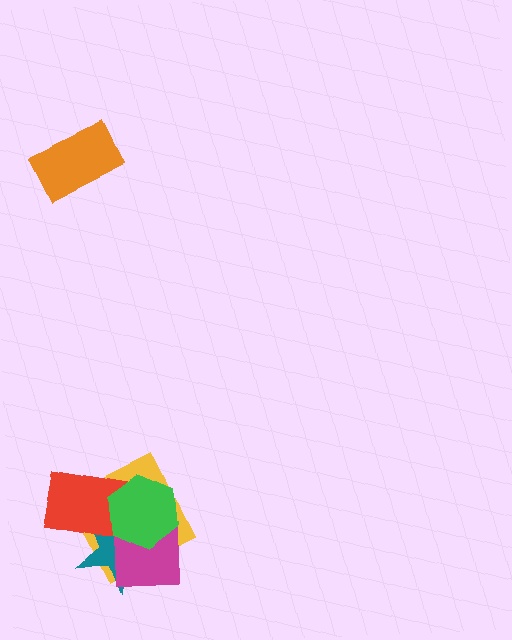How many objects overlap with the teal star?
4 objects overlap with the teal star.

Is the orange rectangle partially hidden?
No, no other shape covers it.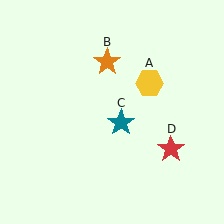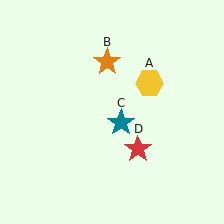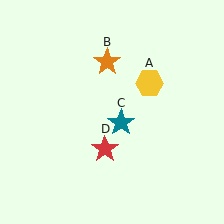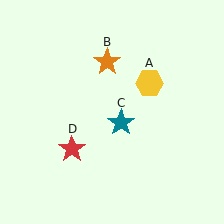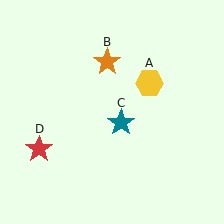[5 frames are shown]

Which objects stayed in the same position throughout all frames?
Yellow hexagon (object A) and orange star (object B) and teal star (object C) remained stationary.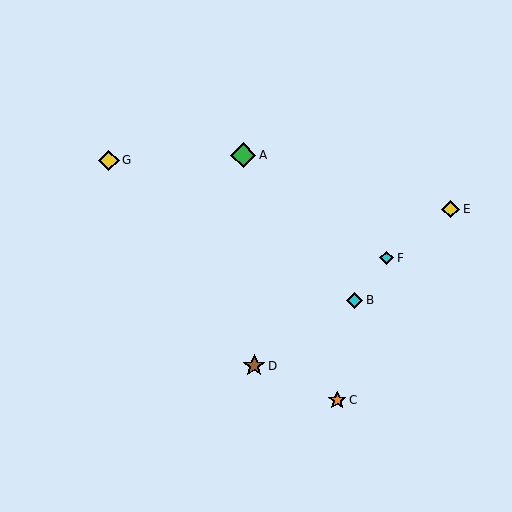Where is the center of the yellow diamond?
The center of the yellow diamond is at (109, 160).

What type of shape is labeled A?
Shape A is a green diamond.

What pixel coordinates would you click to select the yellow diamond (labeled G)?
Click at (109, 160) to select the yellow diamond G.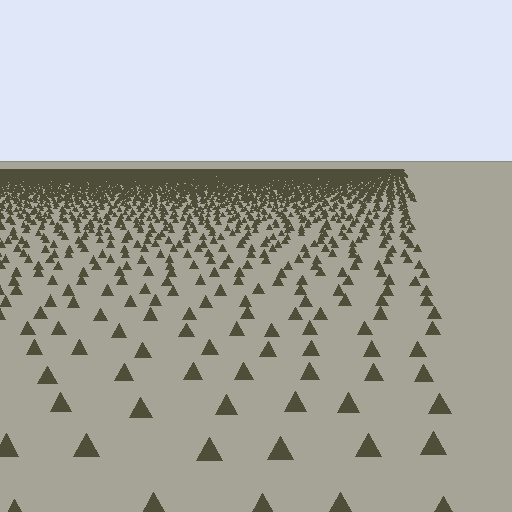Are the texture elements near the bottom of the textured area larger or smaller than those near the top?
Larger. Near the bottom, elements are closer to the viewer and appear at a bigger on-screen size.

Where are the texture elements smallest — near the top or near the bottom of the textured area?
Near the top.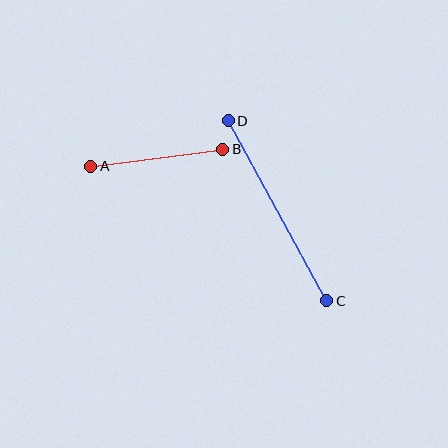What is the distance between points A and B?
The distance is approximately 133 pixels.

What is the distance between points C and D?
The distance is approximately 205 pixels.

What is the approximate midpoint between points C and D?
The midpoint is at approximately (277, 211) pixels.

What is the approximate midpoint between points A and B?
The midpoint is at approximately (157, 158) pixels.